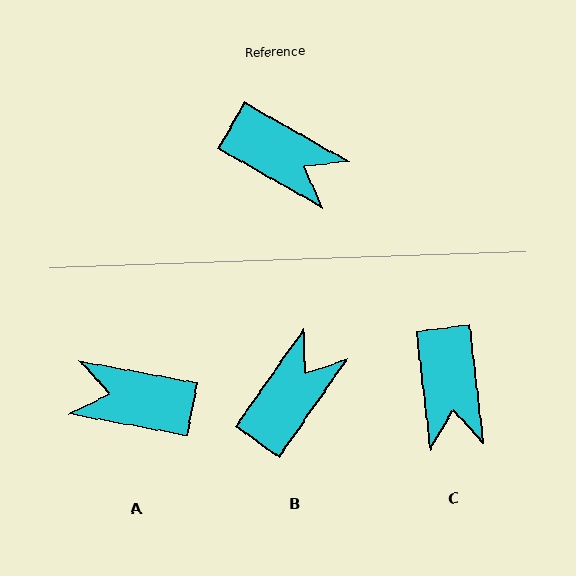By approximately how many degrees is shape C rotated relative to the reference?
Approximately 53 degrees clockwise.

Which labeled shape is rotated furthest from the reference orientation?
A, about 161 degrees away.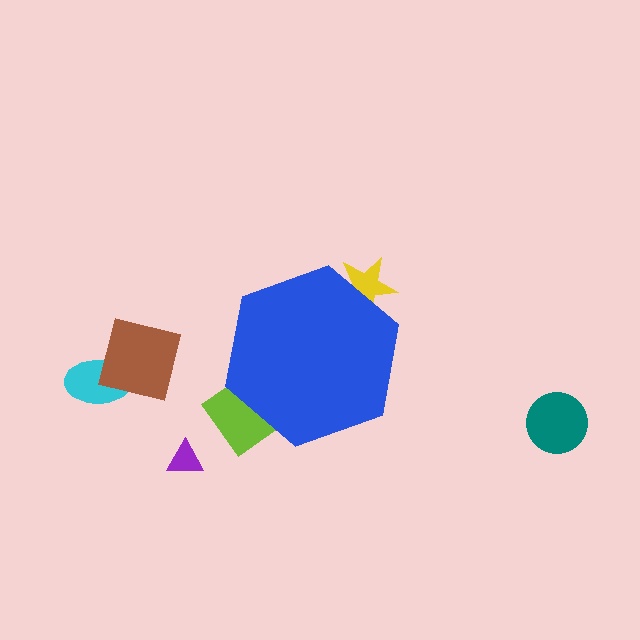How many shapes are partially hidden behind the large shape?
2 shapes are partially hidden.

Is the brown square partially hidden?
No, the brown square is fully visible.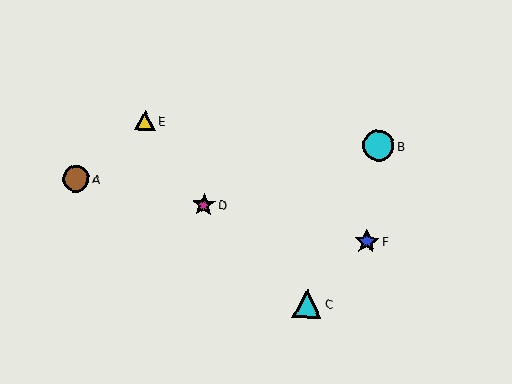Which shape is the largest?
The cyan circle (labeled B) is the largest.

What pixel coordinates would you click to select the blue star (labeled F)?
Click at (367, 241) to select the blue star F.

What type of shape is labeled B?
Shape B is a cyan circle.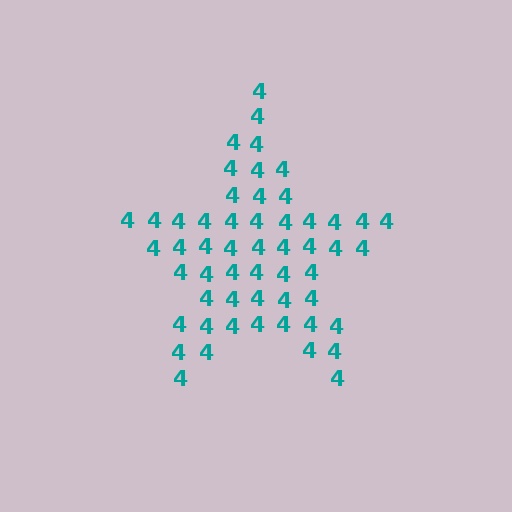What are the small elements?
The small elements are digit 4's.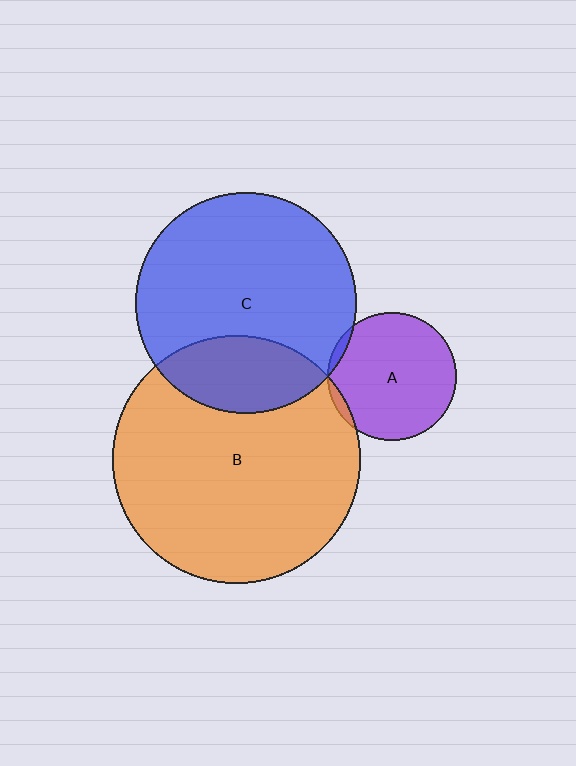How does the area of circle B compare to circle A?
Approximately 3.7 times.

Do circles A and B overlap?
Yes.